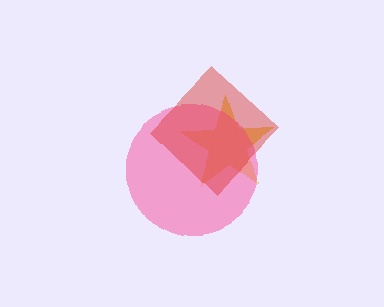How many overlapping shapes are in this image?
There are 3 overlapping shapes in the image.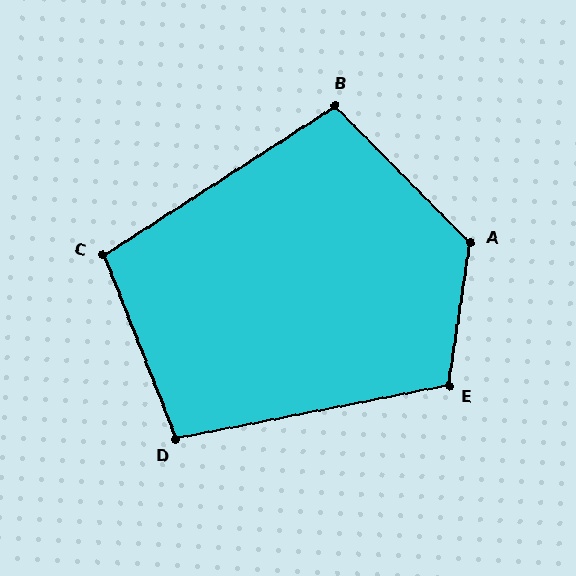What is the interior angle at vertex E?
Approximately 110 degrees (obtuse).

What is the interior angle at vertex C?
Approximately 101 degrees (obtuse).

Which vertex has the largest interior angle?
A, at approximately 126 degrees.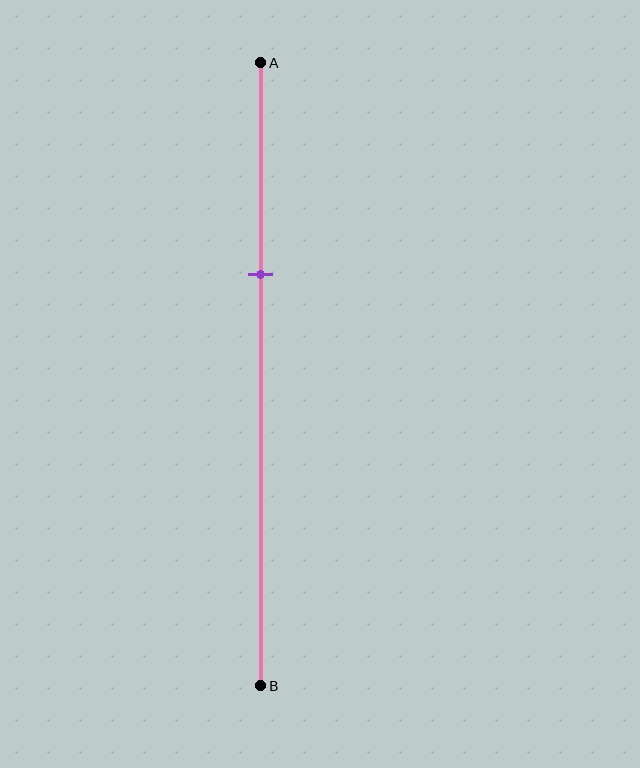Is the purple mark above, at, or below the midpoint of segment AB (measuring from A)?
The purple mark is above the midpoint of segment AB.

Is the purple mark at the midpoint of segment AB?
No, the mark is at about 35% from A, not at the 50% midpoint.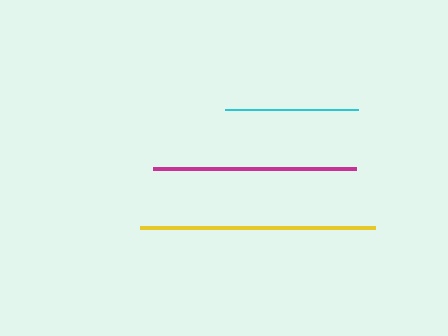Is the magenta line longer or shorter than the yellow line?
The yellow line is longer than the magenta line.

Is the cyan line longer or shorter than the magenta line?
The magenta line is longer than the cyan line.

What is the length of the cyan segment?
The cyan segment is approximately 133 pixels long.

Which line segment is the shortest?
The cyan line is the shortest at approximately 133 pixels.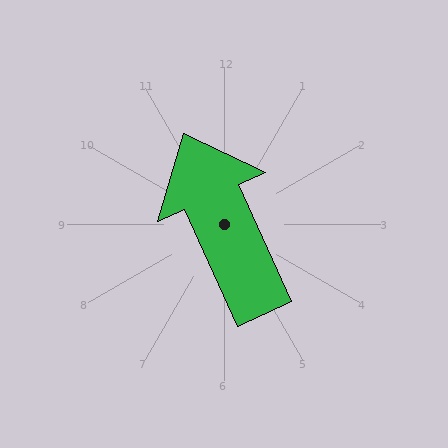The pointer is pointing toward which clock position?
Roughly 11 o'clock.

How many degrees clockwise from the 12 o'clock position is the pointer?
Approximately 336 degrees.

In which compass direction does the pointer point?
Northwest.